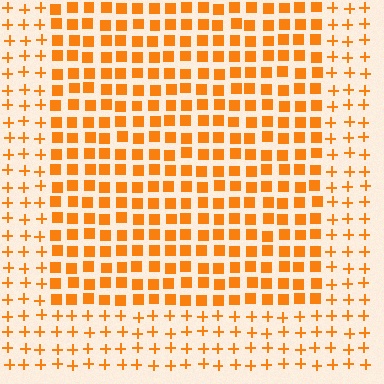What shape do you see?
I see a rectangle.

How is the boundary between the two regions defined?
The boundary is defined by a change in element shape: squares inside vs. plus signs outside. All elements share the same color and spacing.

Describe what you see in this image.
The image is filled with small orange elements arranged in a uniform grid. A rectangle-shaped region contains squares, while the surrounding area contains plus signs. The boundary is defined purely by the change in element shape.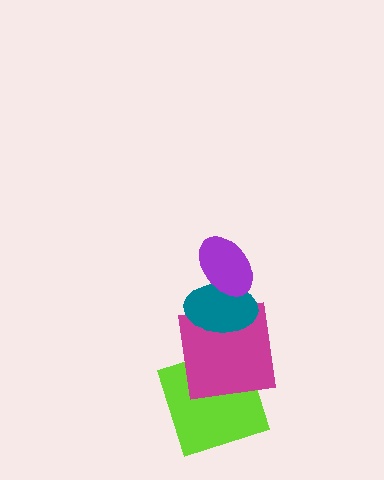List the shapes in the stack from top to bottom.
From top to bottom: the purple ellipse, the teal ellipse, the magenta square, the lime square.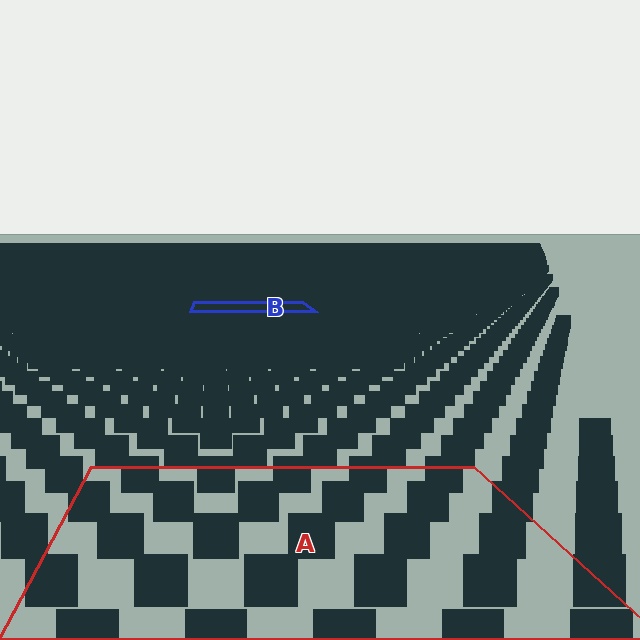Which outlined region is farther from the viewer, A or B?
Region B is farther from the viewer — the texture elements inside it appear smaller and more densely packed.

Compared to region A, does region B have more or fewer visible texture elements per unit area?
Region B has more texture elements per unit area — they are packed more densely because it is farther away.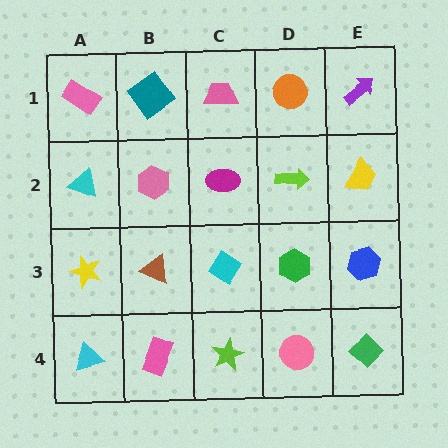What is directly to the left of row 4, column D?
A lime star.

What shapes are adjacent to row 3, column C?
A magenta ellipse (row 2, column C), a lime star (row 4, column C), a brown triangle (row 3, column B), a green hexagon (row 3, column D).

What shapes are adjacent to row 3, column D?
A lime arrow (row 2, column D), a pink circle (row 4, column D), a cyan diamond (row 3, column C), a blue hexagon (row 3, column E).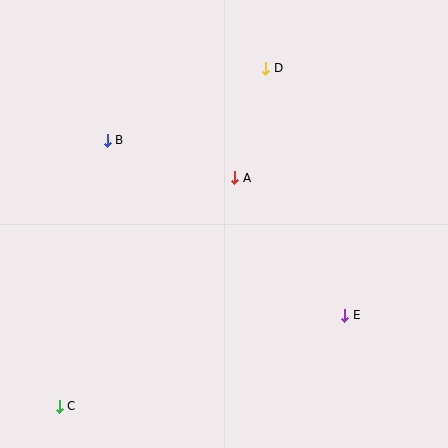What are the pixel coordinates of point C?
Point C is at (59, 406).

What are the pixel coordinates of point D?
Point D is at (266, 68).